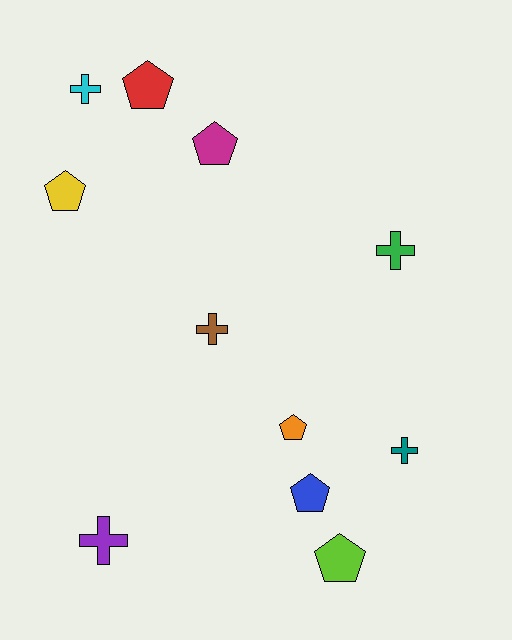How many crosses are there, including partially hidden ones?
There are 5 crosses.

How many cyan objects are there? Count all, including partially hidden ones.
There is 1 cyan object.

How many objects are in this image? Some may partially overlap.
There are 11 objects.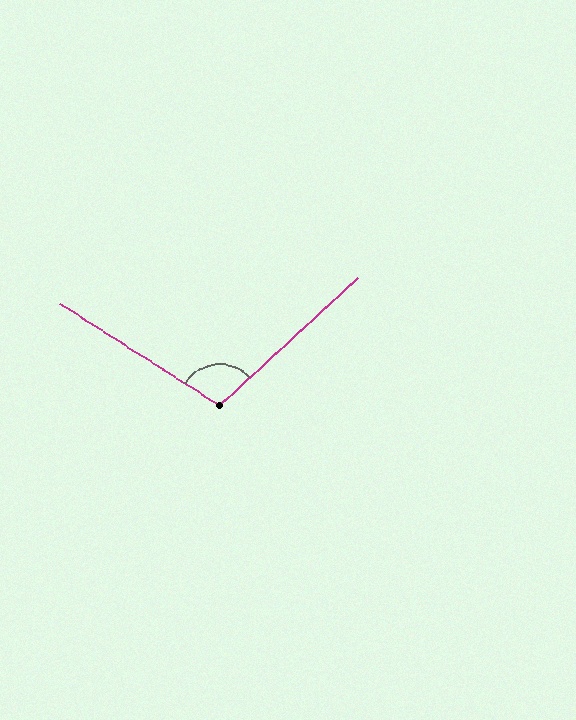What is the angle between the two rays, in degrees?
Approximately 105 degrees.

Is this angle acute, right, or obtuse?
It is obtuse.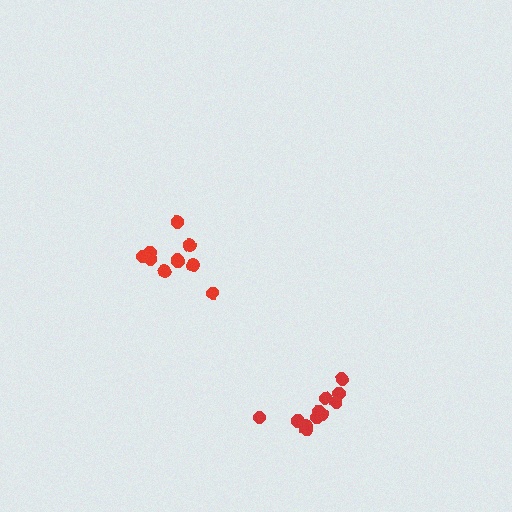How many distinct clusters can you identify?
There are 2 distinct clusters.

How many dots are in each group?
Group 1: 10 dots, Group 2: 11 dots (21 total).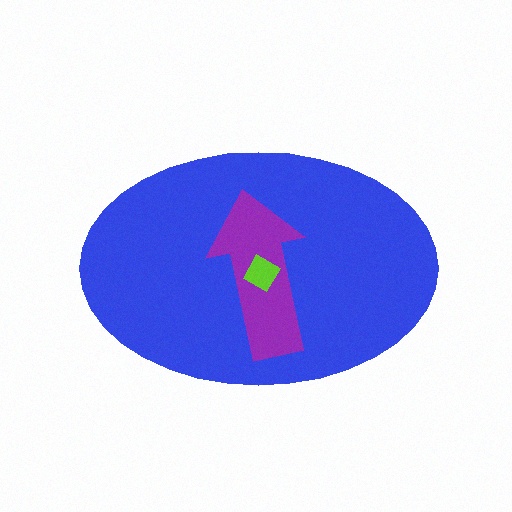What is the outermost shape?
The blue ellipse.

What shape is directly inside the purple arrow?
The lime square.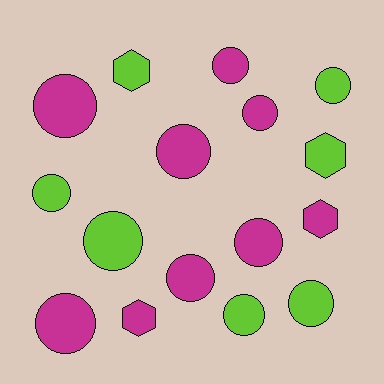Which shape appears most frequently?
Circle, with 12 objects.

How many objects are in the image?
There are 16 objects.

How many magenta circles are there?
There are 7 magenta circles.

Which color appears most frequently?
Magenta, with 9 objects.